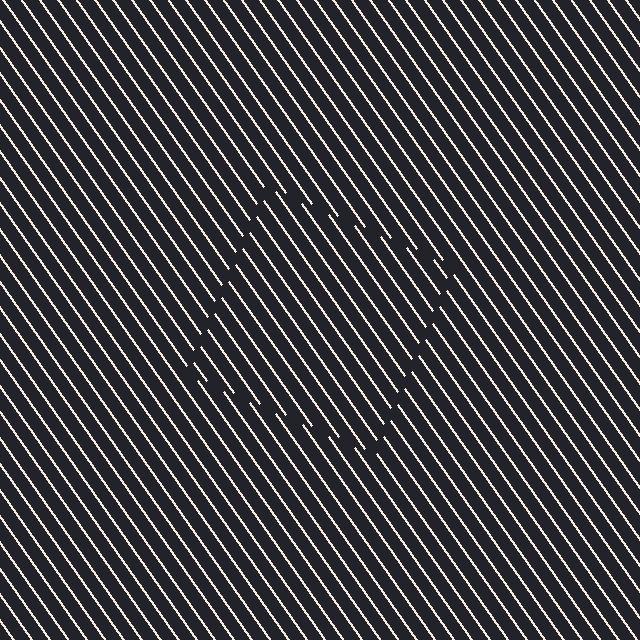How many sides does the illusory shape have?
4 sides — the line-ends trace a square.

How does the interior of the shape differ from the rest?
The interior of the shape contains the same grating, shifted by half a period — the contour is defined by the phase discontinuity where line-ends from the inner and outer gratings abut.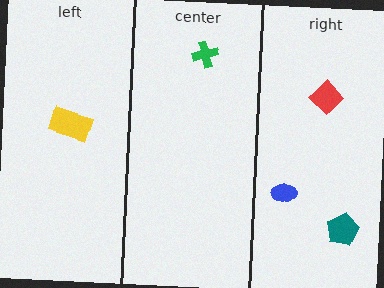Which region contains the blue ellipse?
The right region.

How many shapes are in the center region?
1.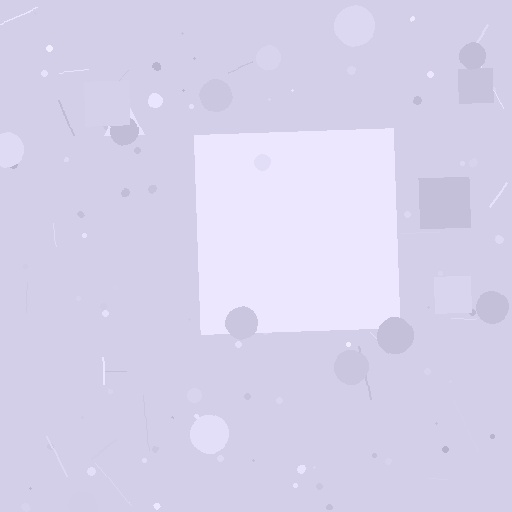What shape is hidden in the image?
A square is hidden in the image.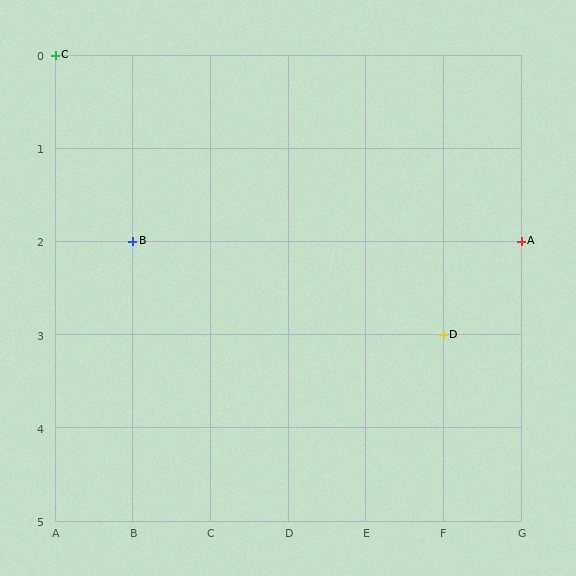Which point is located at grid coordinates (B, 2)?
Point B is at (B, 2).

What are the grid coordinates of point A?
Point A is at grid coordinates (G, 2).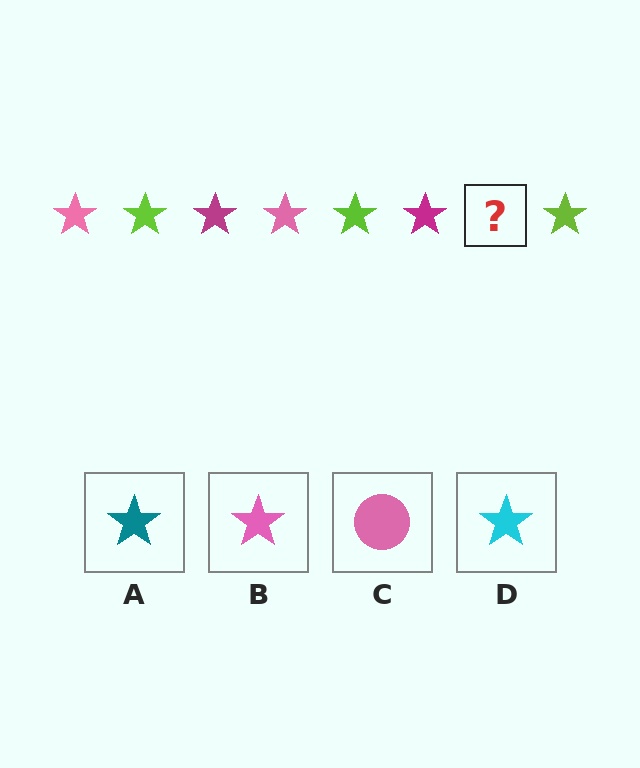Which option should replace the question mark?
Option B.